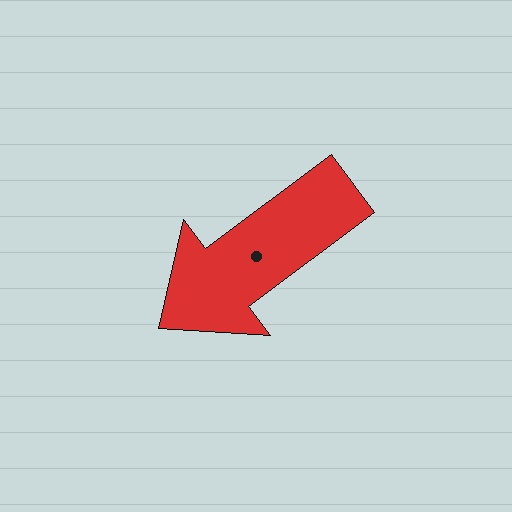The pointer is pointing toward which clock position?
Roughly 8 o'clock.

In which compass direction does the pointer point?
Southwest.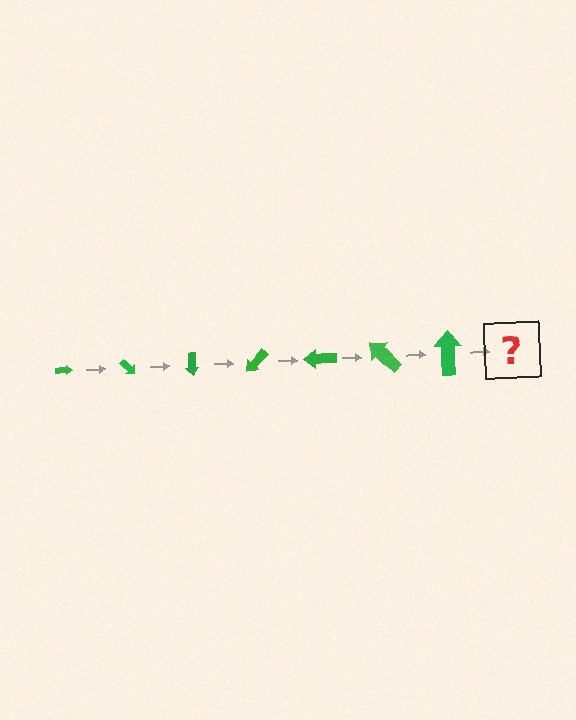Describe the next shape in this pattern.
It should be an arrow, larger than the previous one and rotated 315 degrees from the start.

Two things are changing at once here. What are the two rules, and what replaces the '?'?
The two rules are that the arrow grows larger each step and it rotates 45 degrees each step. The '?' should be an arrow, larger than the previous one and rotated 315 degrees from the start.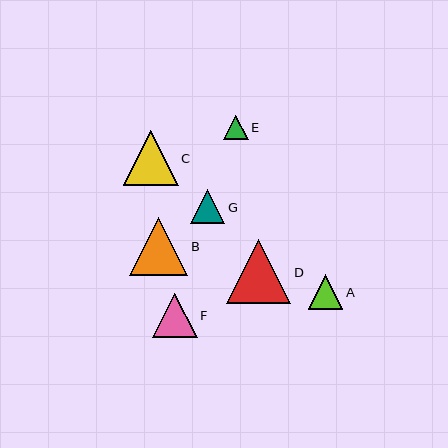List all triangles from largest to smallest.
From largest to smallest: D, B, C, F, A, G, E.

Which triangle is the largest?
Triangle D is the largest with a size of approximately 64 pixels.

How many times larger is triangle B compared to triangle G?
Triangle B is approximately 1.7 times the size of triangle G.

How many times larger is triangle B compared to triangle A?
Triangle B is approximately 1.7 times the size of triangle A.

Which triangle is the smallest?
Triangle E is the smallest with a size of approximately 25 pixels.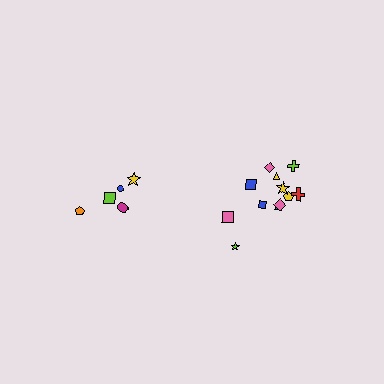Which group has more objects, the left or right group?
The right group.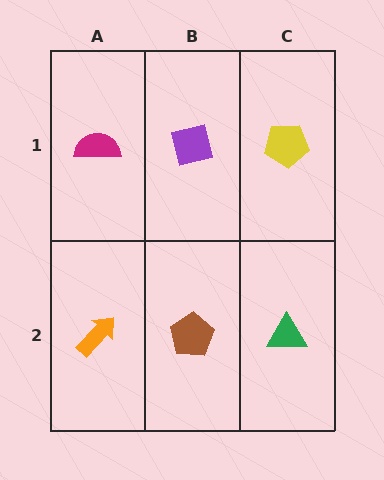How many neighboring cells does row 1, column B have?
3.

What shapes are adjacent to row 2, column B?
A purple square (row 1, column B), an orange arrow (row 2, column A), a green triangle (row 2, column C).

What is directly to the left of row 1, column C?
A purple square.